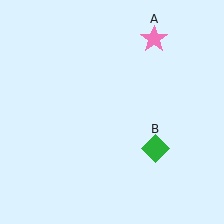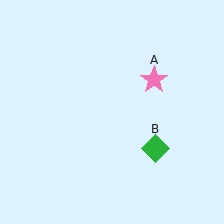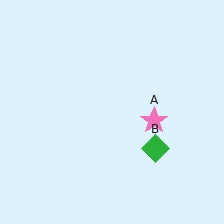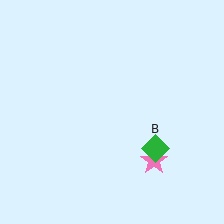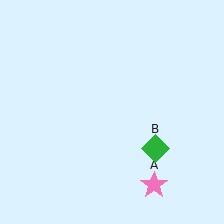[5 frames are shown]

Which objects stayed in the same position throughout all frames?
Green diamond (object B) remained stationary.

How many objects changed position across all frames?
1 object changed position: pink star (object A).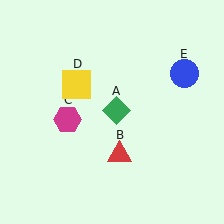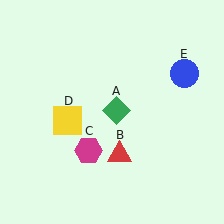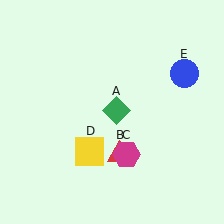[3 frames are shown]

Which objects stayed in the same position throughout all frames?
Green diamond (object A) and red triangle (object B) and blue circle (object E) remained stationary.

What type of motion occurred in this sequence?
The magenta hexagon (object C), yellow square (object D) rotated counterclockwise around the center of the scene.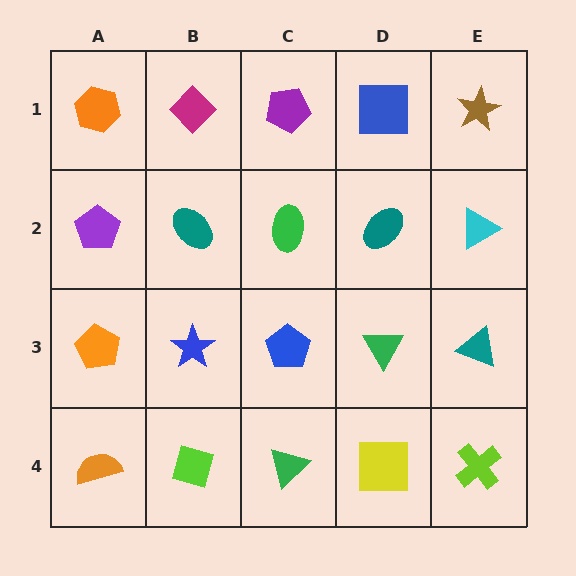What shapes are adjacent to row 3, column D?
A teal ellipse (row 2, column D), a yellow square (row 4, column D), a blue pentagon (row 3, column C), a teal triangle (row 3, column E).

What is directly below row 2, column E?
A teal triangle.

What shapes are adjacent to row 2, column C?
A purple pentagon (row 1, column C), a blue pentagon (row 3, column C), a teal ellipse (row 2, column B), a teal ellipse (row 2, column D).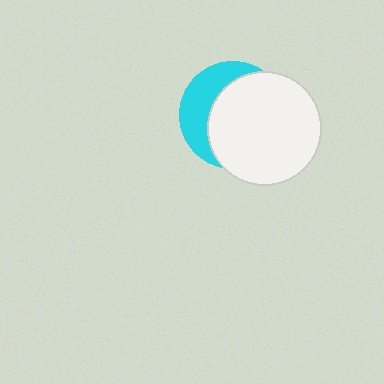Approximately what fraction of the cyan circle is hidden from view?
Roughly 65% of the cyan circle is hidden behind the white circle.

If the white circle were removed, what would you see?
You would see the complete cyan circle.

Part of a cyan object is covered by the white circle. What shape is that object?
It is a circle.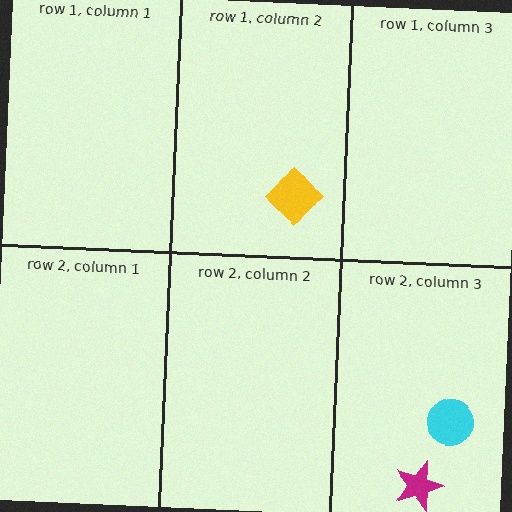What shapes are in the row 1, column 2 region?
The yellow diamond.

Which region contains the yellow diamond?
The row 1, column 2 region.